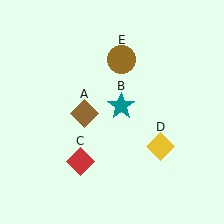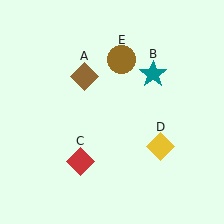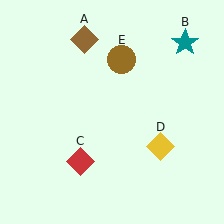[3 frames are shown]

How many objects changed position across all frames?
2 objects changed position: brown diamond (object A), teal star (object B).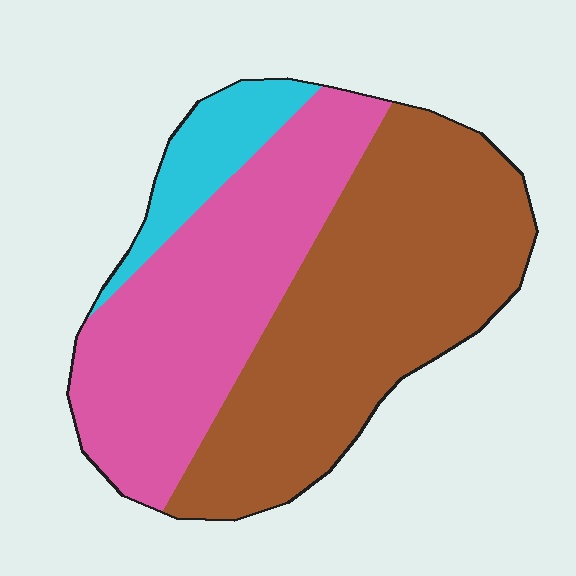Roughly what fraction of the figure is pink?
Pink covers about 40% of the figure.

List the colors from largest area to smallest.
From largest to smallest: brown, pink, cyan.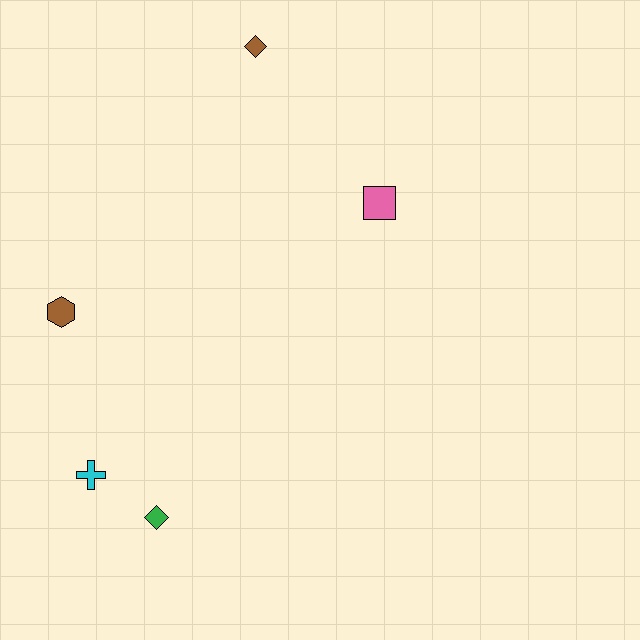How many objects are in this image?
There are 5 objects.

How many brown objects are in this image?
There are 2 brown objects.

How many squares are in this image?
There is 1 square.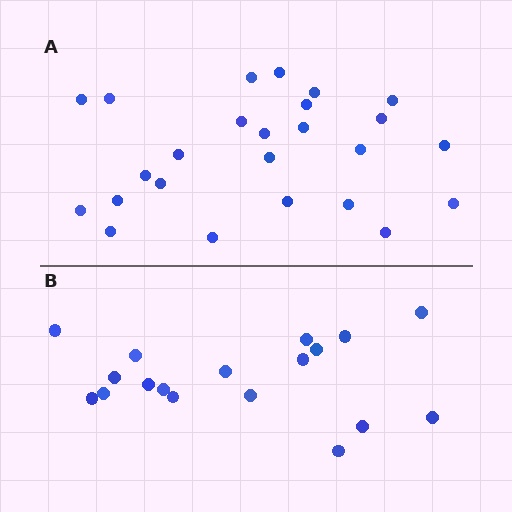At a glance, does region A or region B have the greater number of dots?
Region A (the top region) has more dots.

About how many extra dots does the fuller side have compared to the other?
Region A has roughly 8 or so more dots than region B.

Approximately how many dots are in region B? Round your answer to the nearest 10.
About 20 dots. (The exact count is 18, which rounds to 20.)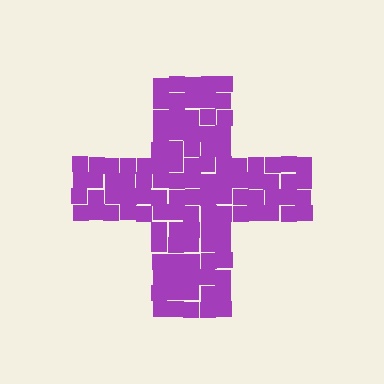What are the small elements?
The small elements are squares.